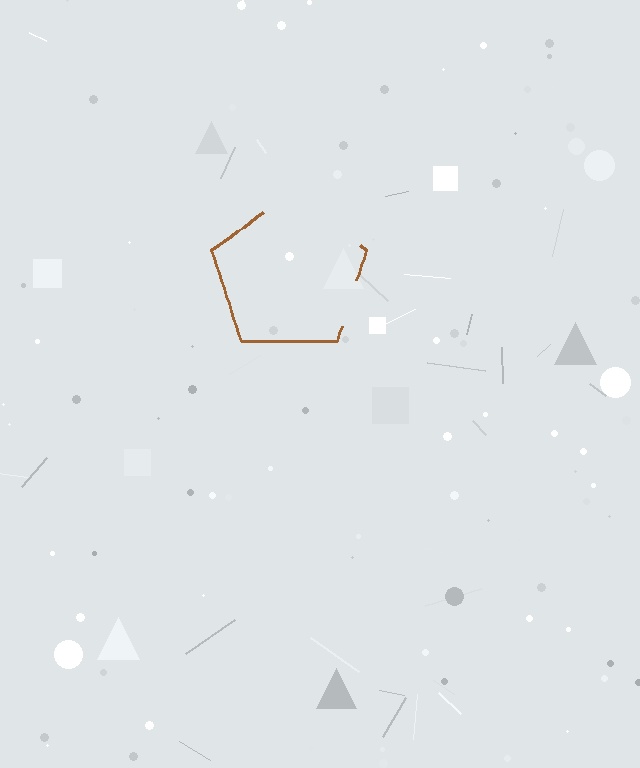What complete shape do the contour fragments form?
The contour fragments form a pentagon.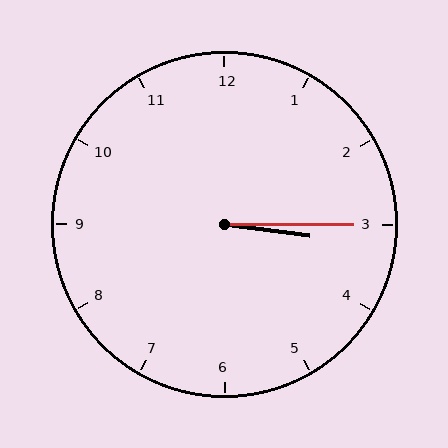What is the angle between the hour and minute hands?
Approximately 8 degrees.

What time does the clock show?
3:15.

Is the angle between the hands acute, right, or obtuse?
It is acute.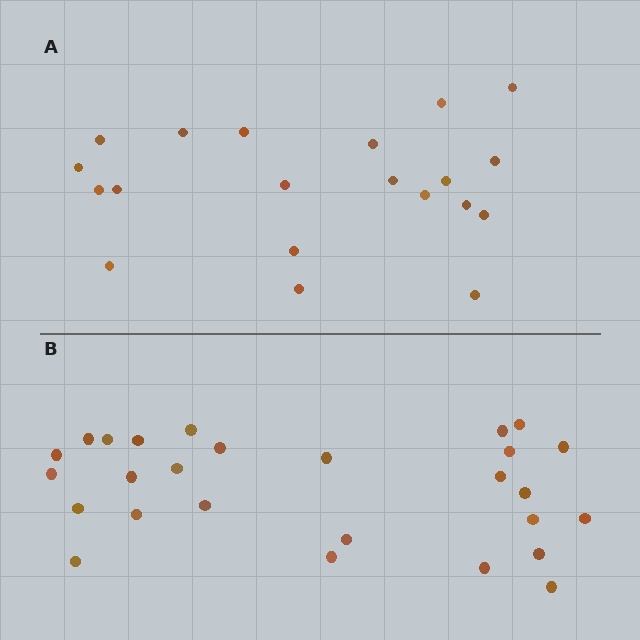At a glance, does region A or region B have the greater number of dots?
Region B (the bottom region) has more dots.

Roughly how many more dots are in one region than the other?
Region B has roughly 8 or so more dots than region A.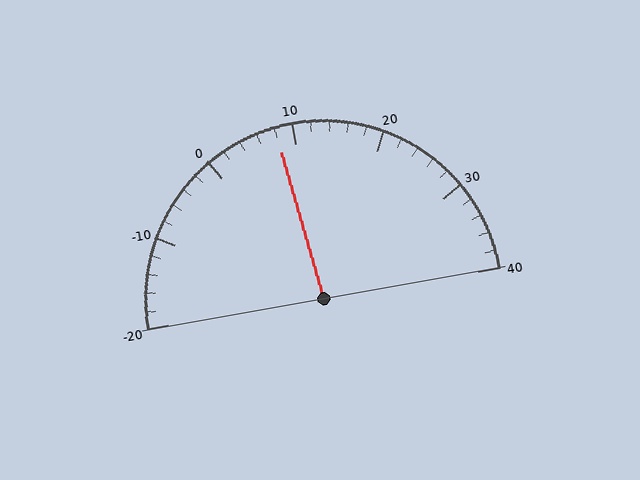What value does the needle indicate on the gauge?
The needle indicates approximately 8.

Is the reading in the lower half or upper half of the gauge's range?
The reading is in the lower half of the range (-20 to 40).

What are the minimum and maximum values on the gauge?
The gauge ranges from -20 to 40.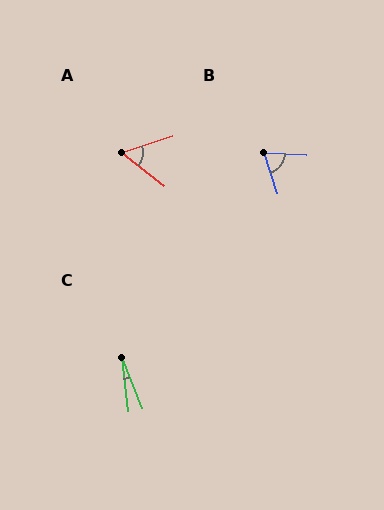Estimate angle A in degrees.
Approximately 56 degrees.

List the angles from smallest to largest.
C (15°), A (56°), B (70°).